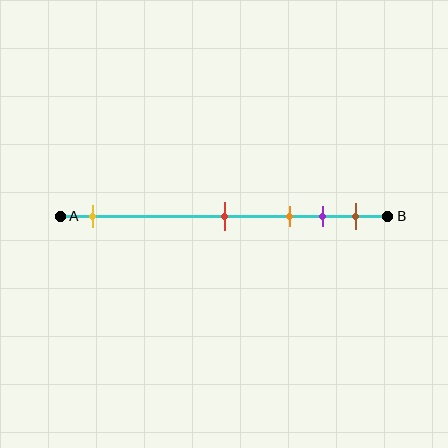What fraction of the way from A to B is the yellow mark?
The yellow mark is approximately 10% (0.1) of the way from A to B.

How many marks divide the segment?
There are 5 marks dividing the segment.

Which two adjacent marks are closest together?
The purple and brown marks are the closest adjacent pair.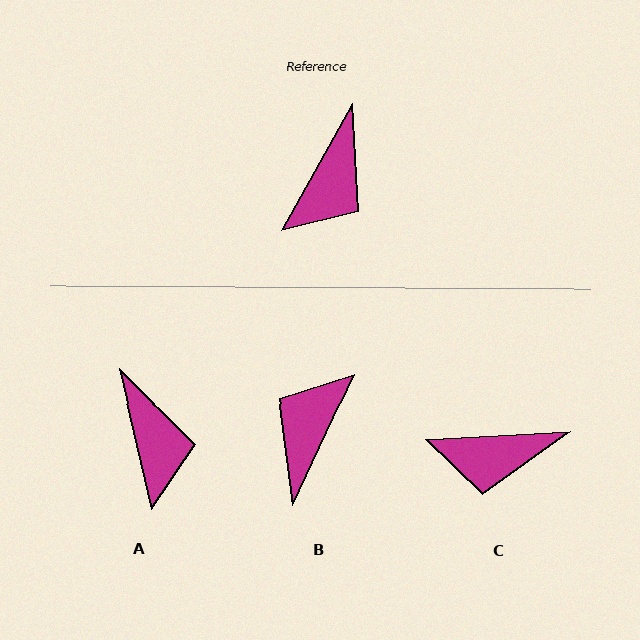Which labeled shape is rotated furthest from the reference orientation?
B, about 176 degrees away.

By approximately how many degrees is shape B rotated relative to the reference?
Approximately 176 degrees clockwise.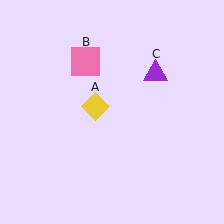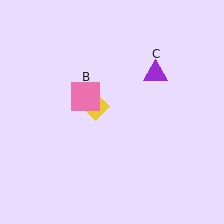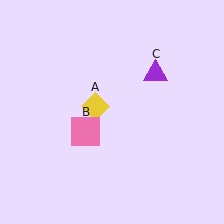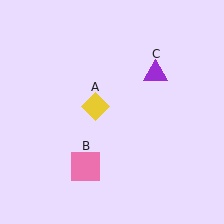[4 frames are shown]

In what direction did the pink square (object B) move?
The pink square (object B) moved down.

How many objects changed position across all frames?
1 object changed position: pink square (object B).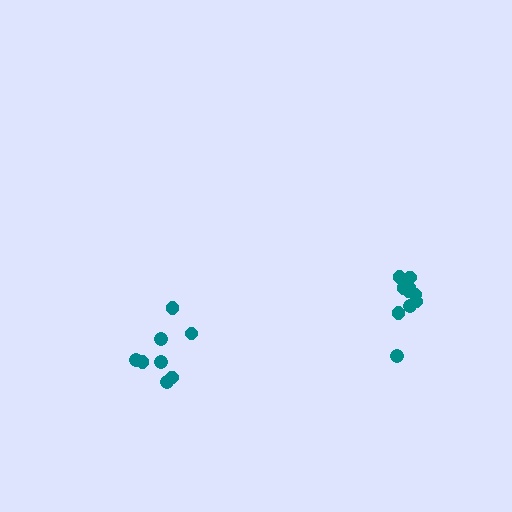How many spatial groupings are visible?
There are 2 spatial groupings.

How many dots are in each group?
Group 1: 10 dots, Group 2: 8 dots (18 total).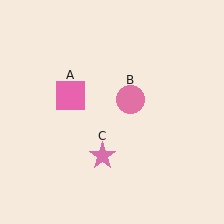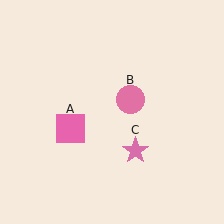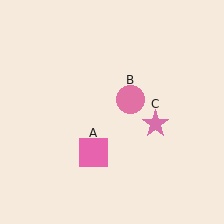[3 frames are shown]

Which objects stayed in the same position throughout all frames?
Pink circle (object B) remained stationary.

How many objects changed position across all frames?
2 objects changed position: pink square (object A), pink star (object C).